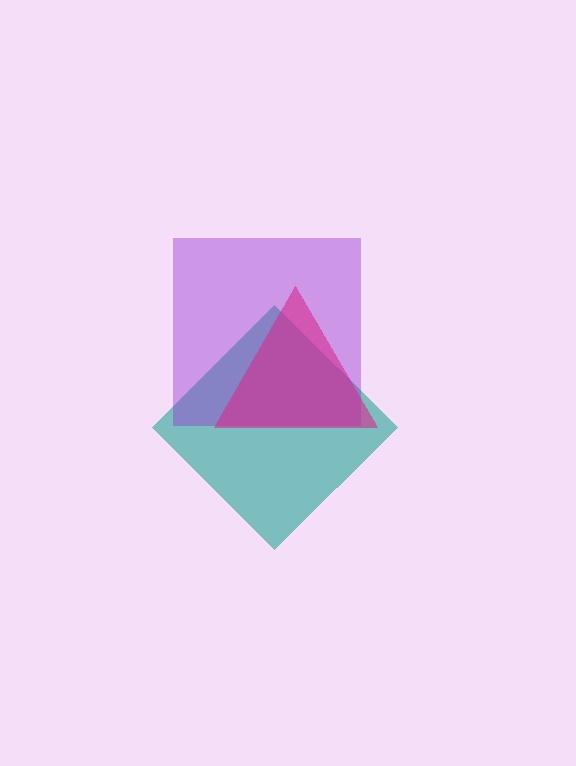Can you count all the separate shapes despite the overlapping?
Yes, there are 3 separate shapes.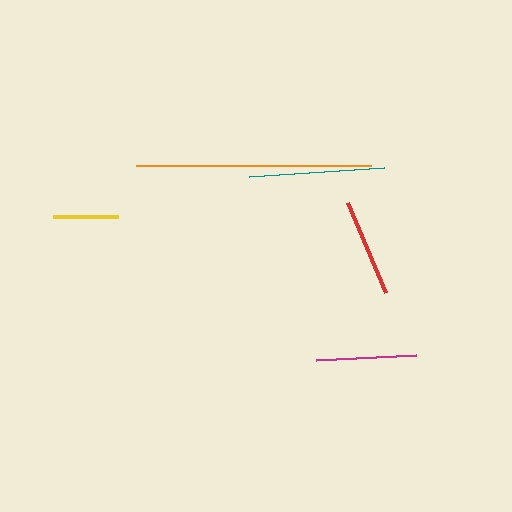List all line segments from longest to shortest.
From longest to shortest: orange, teal, magenta, red, yellow.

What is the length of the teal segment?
The teal segment is approximately 135 pixels long.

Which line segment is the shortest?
The yellow line is the shortest at approximately 65 pixels.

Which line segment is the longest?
The orange line is the longest at approximately 235 pixels.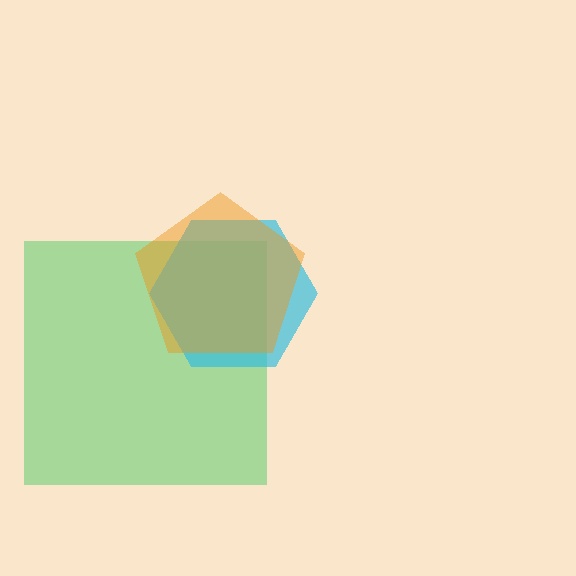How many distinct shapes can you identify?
There are 3 distinct shapes: a green square, a cyan hexagon, an orange pentagon.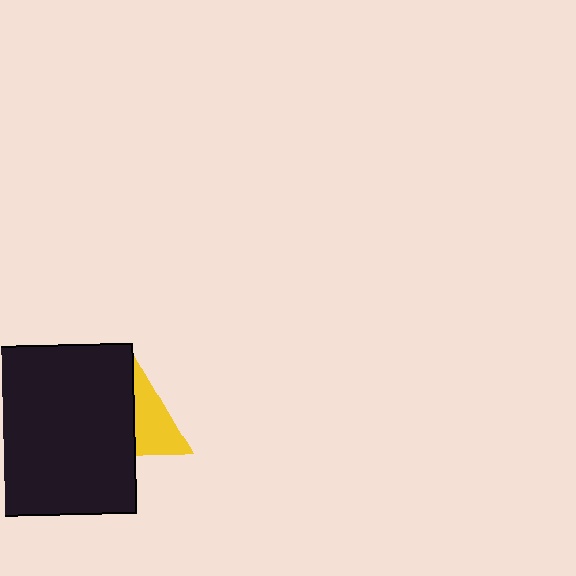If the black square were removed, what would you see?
You would see the complete yellow triangle.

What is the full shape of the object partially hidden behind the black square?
The partially hidden object is a yellow triangle.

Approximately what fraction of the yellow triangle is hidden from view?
Roughly 50% of the yellow triangle is hidden behind the black square.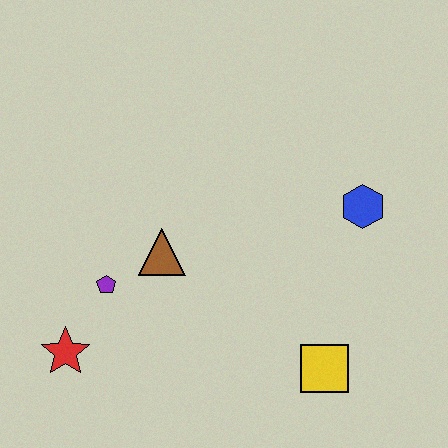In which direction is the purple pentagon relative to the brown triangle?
The purple pentagon is to the left of the brown triangle.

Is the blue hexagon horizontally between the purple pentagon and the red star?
No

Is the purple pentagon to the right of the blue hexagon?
No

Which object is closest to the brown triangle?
The purple pentagon is closest to the brown triangle.